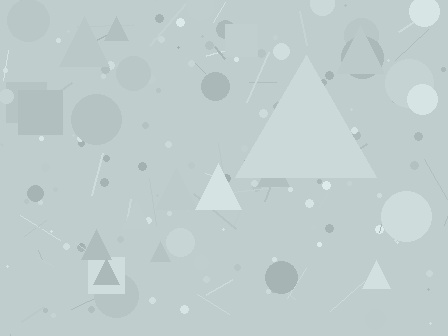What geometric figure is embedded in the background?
A triangle is embedded in the background.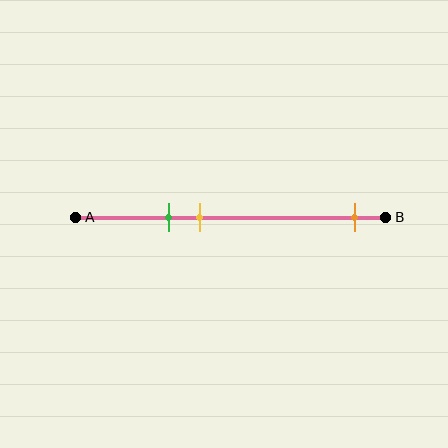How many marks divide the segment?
There are 3 marks dividing the segment.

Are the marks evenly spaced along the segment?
No, the marks are not evenly spaced.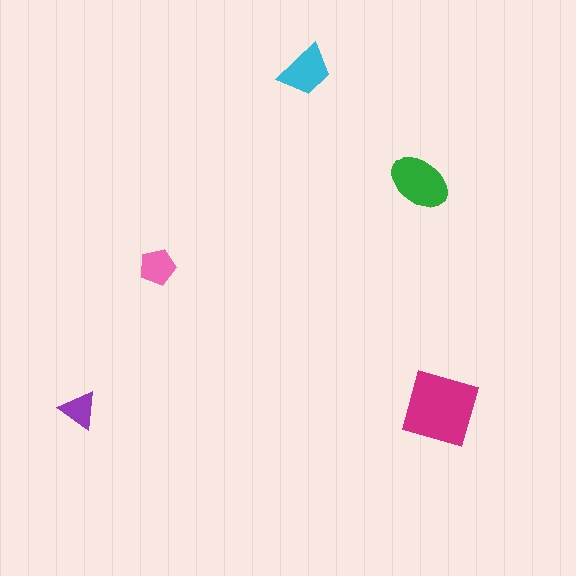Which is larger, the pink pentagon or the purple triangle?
The pink pentagon.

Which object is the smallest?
The purple triangle.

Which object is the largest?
The magenta diamond.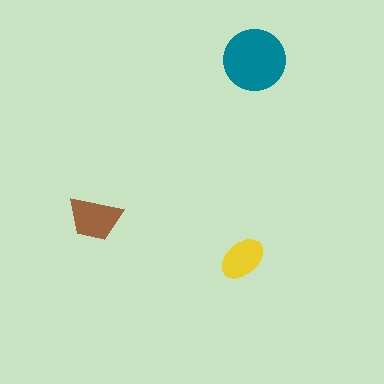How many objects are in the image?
There are 3 objects in the image.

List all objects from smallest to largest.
The yellow ellipse, the brown trapezoid, the teal circle.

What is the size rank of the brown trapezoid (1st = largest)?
2nd.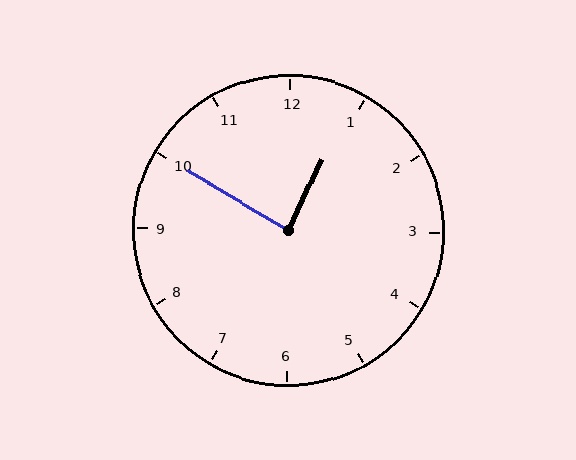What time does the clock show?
12:50.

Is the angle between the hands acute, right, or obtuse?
It is right.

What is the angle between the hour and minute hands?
Approximately 85 degrees.